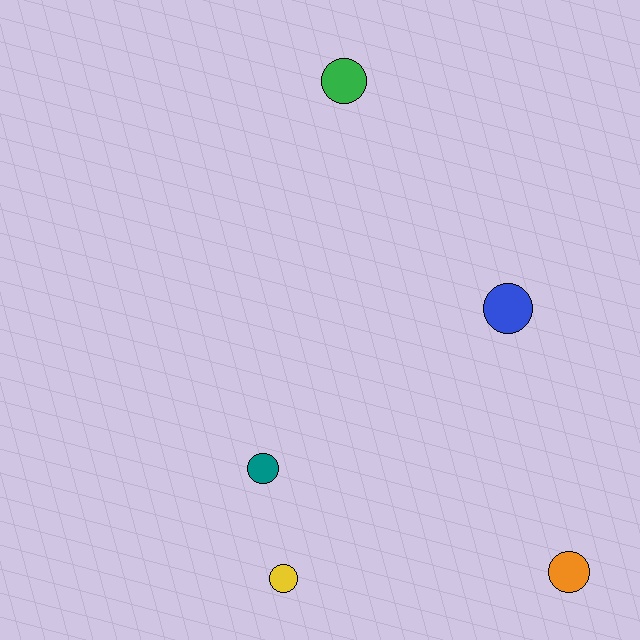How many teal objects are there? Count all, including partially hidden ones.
There is 1 teal object.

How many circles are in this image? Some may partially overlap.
There are 5 circles.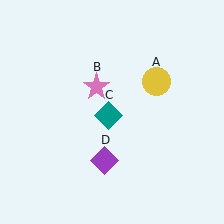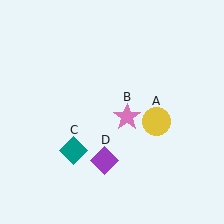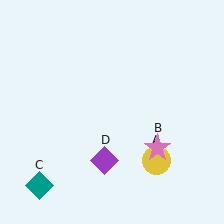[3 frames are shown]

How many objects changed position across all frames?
3 objects changed position: yellow circle (object A), pink star (object B), teal diamond (object C).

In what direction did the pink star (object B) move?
The pink star (object B) moved down and to the right.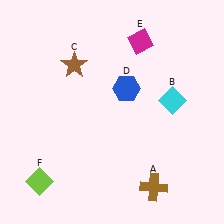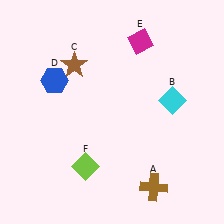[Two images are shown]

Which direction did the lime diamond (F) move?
The lime diamond (F) moved right.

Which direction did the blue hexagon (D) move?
The blue hexagon (D) moved left.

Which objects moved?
The objects that moved are: the blue hexagon (D), the lime diamond (F).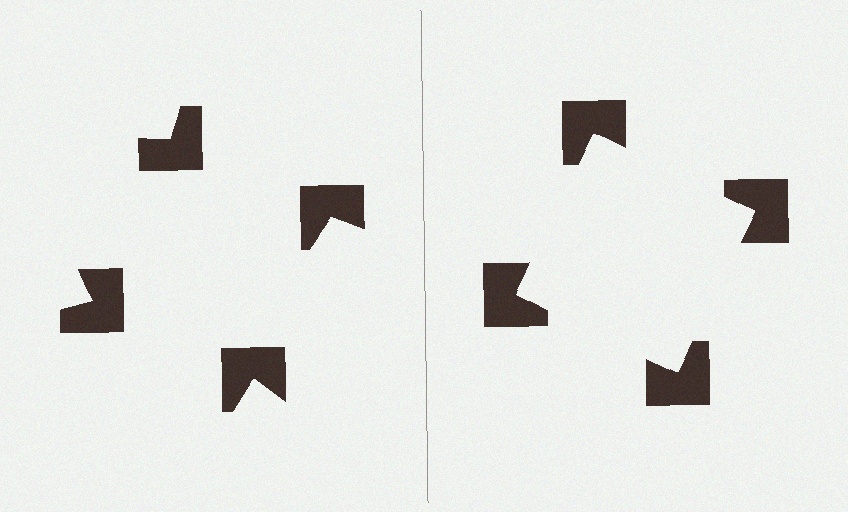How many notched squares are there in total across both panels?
8 — 4 on each side.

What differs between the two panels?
The notched squares are positioned identically on both sides; only the wedge orientations differ. On the right they align to a square; on the left they are misaligned.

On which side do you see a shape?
An illusory square appears on the right side. On the left side the wedge cuts are rotated, so no coherent shape forms.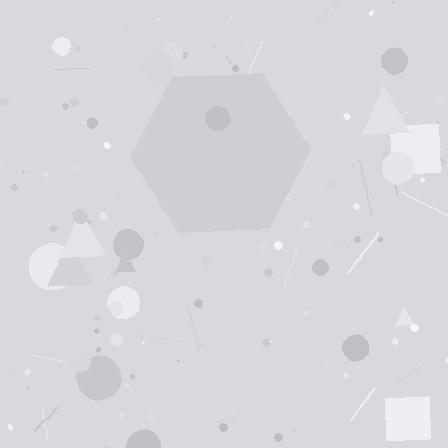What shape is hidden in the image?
A hexagon is hidden in the image.